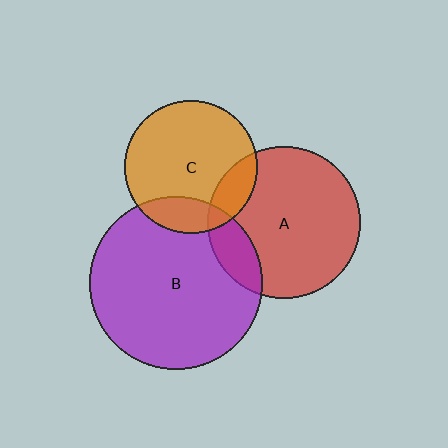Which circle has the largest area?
Circle B (purple).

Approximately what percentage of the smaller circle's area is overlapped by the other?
Approximately 15%.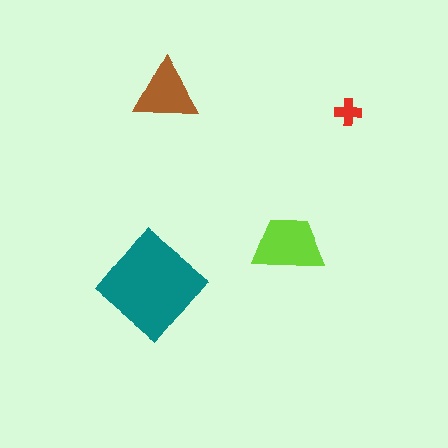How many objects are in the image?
There are 4 objects in the image.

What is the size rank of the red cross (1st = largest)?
4th.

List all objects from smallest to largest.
The red cross, the brown triangle, the lime trapezoid, the teal diamond.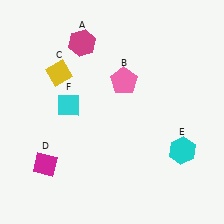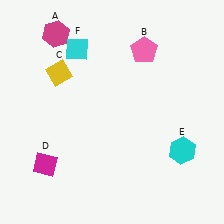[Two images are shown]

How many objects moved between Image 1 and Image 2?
3 objects moved between the two images.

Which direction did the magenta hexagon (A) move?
The magenta hexagon (A) moved left.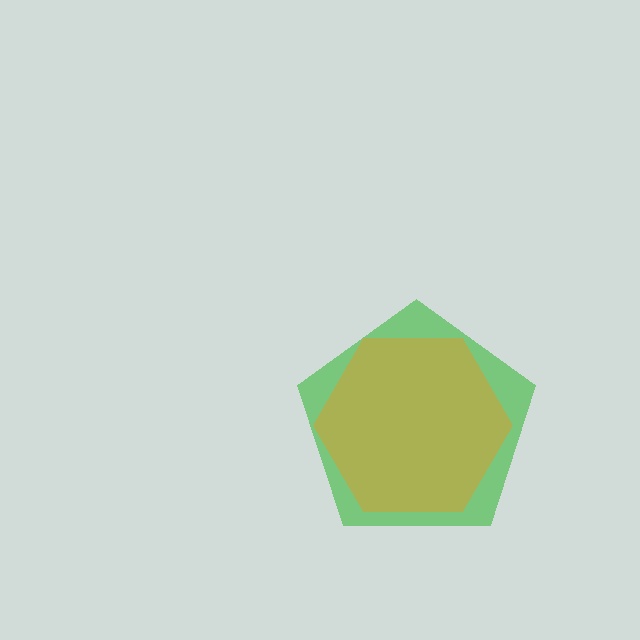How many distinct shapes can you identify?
There are 2 distinct shapes: a green pentagon, an orange hexagon.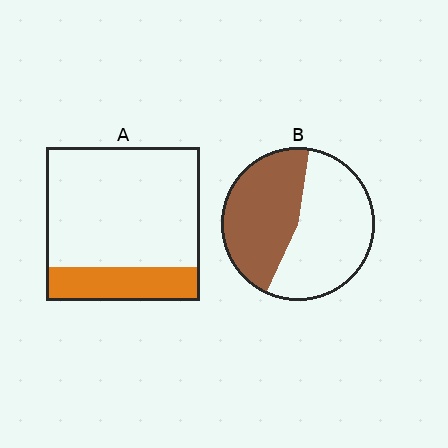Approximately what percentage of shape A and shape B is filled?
A is approximately 20% and B is approximately 45%.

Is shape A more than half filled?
No.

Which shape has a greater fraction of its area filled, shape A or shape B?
Shape B.